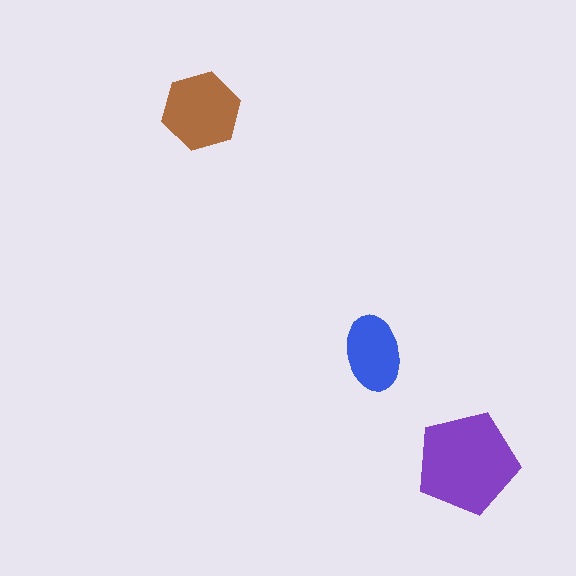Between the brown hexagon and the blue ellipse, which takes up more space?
The brown hexagon.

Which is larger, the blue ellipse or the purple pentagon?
The purple pentagon.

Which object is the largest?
The purple pentagon.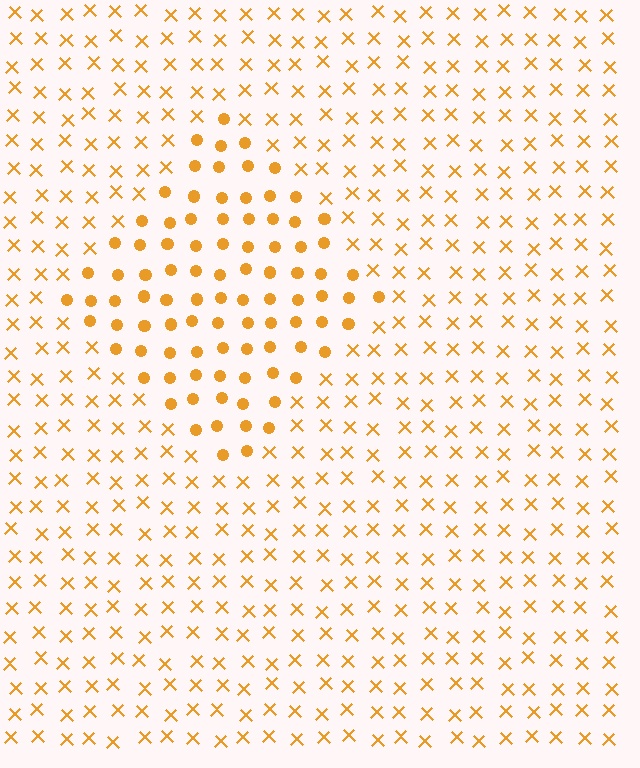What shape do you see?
I see a diamond.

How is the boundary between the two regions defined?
The boundary is defined by a change in element shape: circles inside vs. X marks outside. All elements share the same color and spacing.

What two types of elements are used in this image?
The image uses circles inside the diamond region and X marks outside it.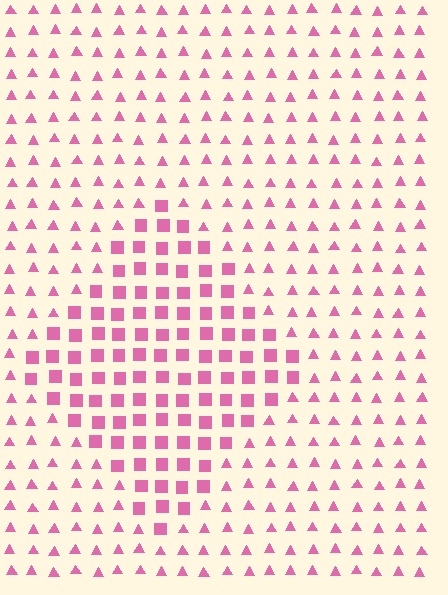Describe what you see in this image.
The image is filled with small pink elements arranged in a uniform grid. A diamond-shaped region contains squares, while the surrounding area contains triangles. The boundary is defined purely by the change in element shape.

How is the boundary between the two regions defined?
The boundary is defined by a change in element shape: squares inside vs. triangles outside. All elements share the same color and spacing.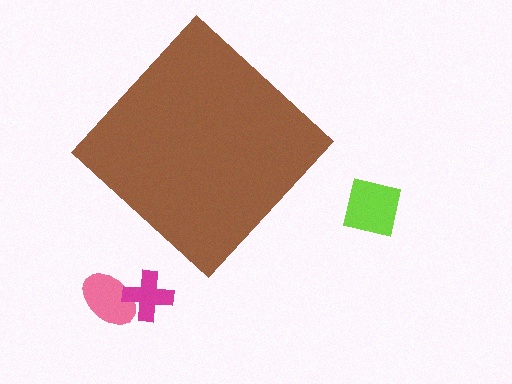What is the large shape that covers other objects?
A brown diamond.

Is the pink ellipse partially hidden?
No, the pink ellipse is fully visible.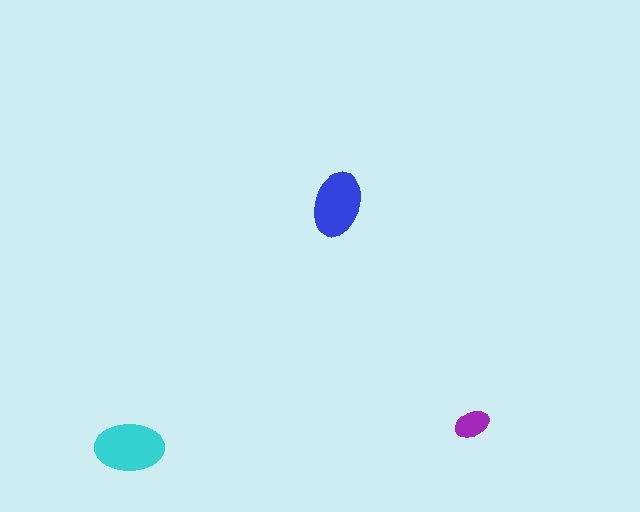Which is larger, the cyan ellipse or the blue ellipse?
The cyan one.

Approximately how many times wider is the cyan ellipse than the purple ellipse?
About 2 times wider.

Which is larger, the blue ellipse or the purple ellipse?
The blue one.